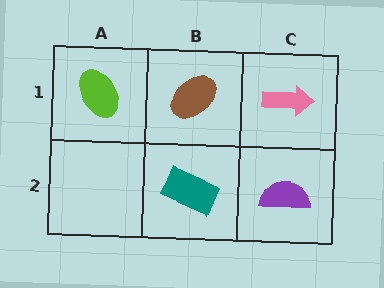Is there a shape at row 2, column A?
No, that cell is empty.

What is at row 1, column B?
A brown ellipse.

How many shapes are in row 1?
3 shapes.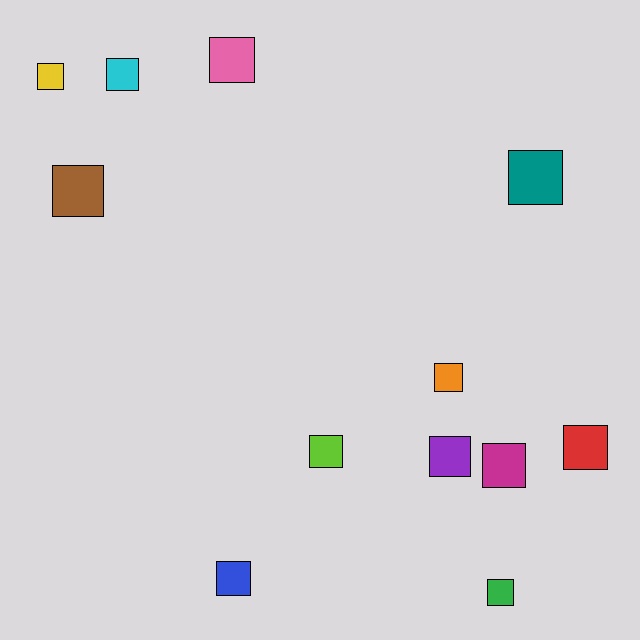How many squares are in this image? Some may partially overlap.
There are 12 squares.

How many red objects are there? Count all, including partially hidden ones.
There is 1 red object.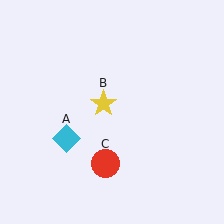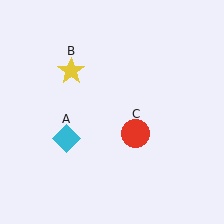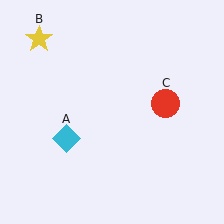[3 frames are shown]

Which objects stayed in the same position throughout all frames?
Cyan diamond (object A) remained stationary.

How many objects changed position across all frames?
2 objects changed position: yellow star (object B), red circle (object C).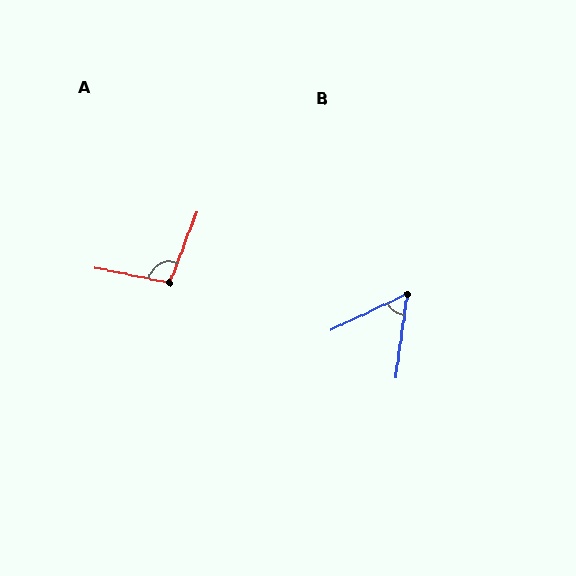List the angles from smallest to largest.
B (57°), A (100°).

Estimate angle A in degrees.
Approximately 100 degrees.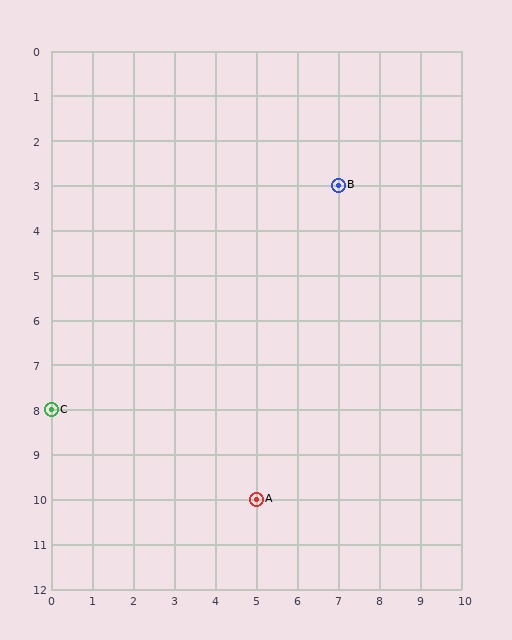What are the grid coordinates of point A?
Point A is at grid coordinates (5, 10).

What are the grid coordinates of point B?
Point B is at grid coordinates (7, 3).